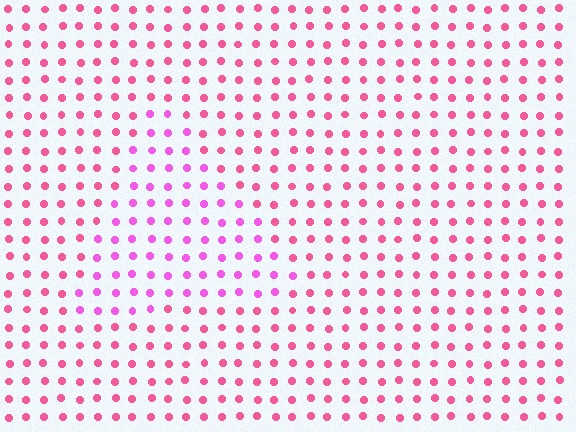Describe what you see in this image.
The image is filled with small pink elements in a uniform arrangement. A triangle-shaped region is visible where the elements are tinted to a slightly different hue, forming a subtle color boundary.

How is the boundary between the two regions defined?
The boundary is defined purely by a slight shift in hue (about 30 degrees). Spacing, size, and orientation are identical on both sides.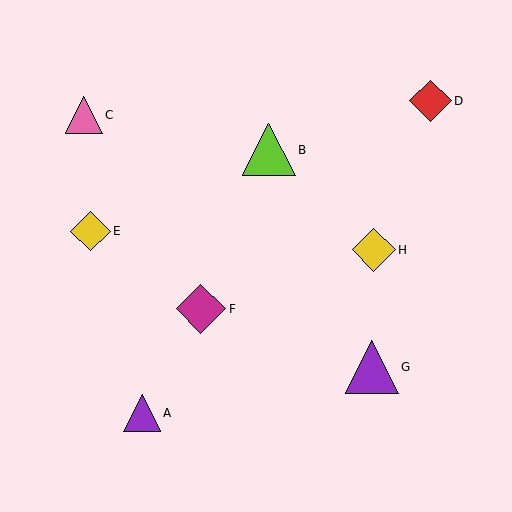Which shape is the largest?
The purple triangle (labeled G) is the largest.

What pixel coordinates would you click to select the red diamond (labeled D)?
Click at (430, 101) to select the red diamond D.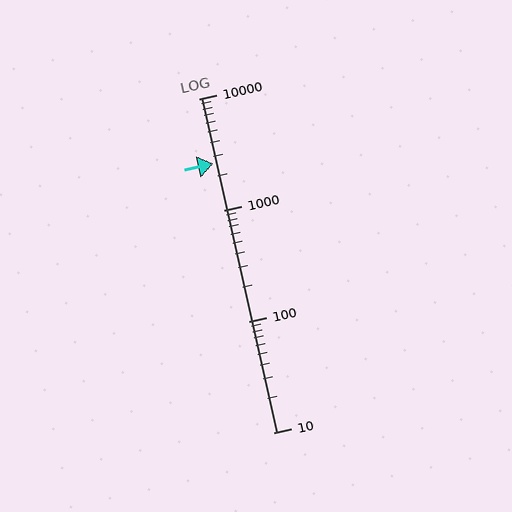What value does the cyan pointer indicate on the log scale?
The pointer indicates approximately 2600.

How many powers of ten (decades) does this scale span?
The scale spans 3 decades, from 10 to 10000.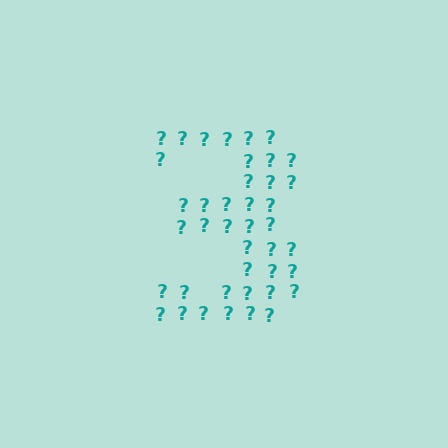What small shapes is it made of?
It is made of small question marks.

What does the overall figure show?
The overall figure shows the digit 3.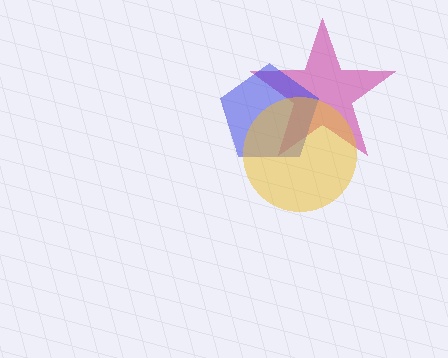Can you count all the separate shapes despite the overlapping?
Yes, there are 3 separate shapes.